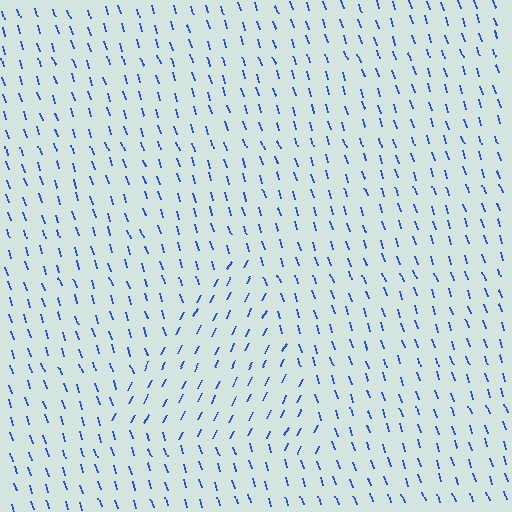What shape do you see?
I see a triangle.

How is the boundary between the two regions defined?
The boundary is defined purely by a change in line orientation (approximately 45 degrees difference). All lines are the same color and thickness.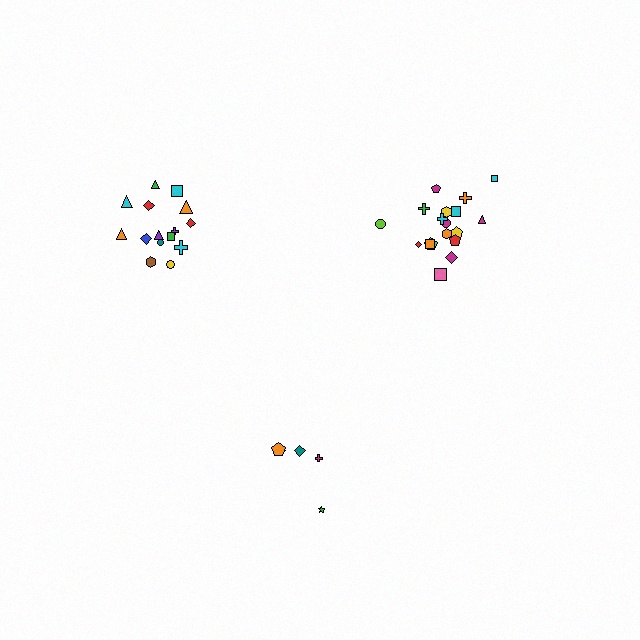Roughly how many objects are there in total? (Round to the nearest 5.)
Roughly 40 objects in total.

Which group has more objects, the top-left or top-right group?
The top-right group.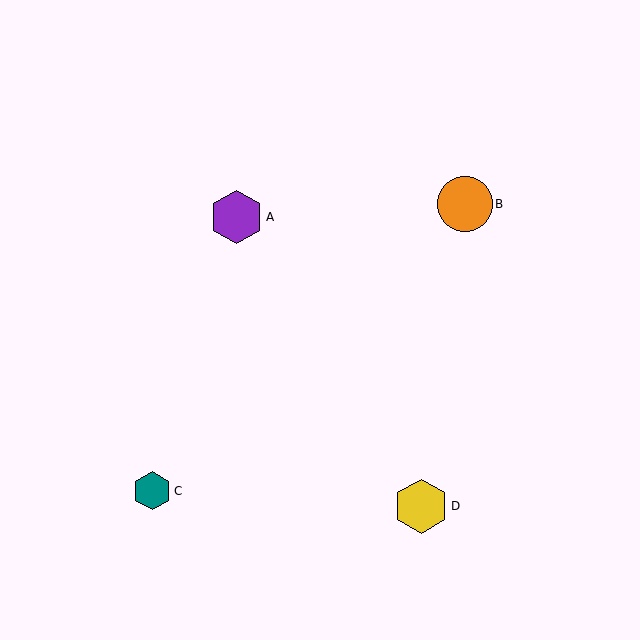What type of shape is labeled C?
Shape C is a teal hexagon.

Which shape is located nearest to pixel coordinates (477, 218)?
The orange circle (labeled B) at (465, 204) is nearest to that location.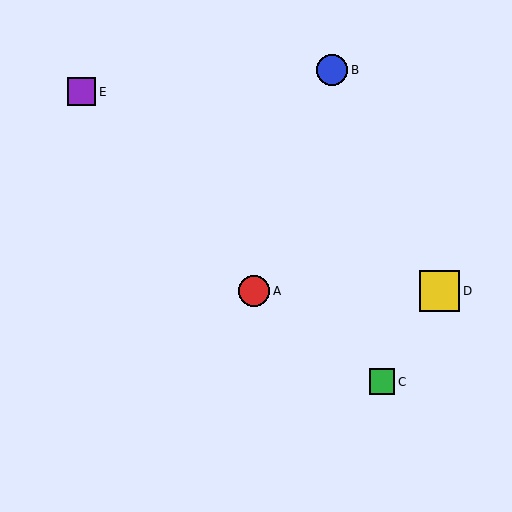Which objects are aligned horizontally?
Objects A, D are aligned horizontally.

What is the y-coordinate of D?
Object D is at y≈291.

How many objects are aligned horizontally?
2 objects (A, D) are aligned horizontally.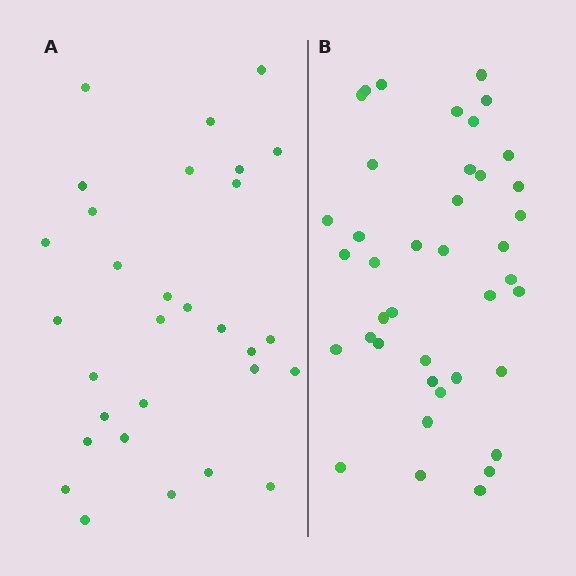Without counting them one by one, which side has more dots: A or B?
Region B (the right region) has more dots.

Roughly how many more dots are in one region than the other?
Region B has roughly 10 or so more dots than region A.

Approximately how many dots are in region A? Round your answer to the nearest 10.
About 30 dots.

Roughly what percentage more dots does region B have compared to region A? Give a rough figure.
About 35% more.